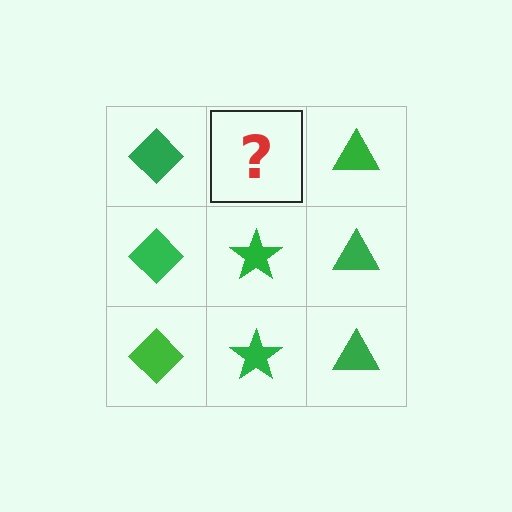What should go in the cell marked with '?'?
The missing cell should contain a green star.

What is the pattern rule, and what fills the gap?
The rule is that each column has a consistent shape. The gap should be filled with a green star.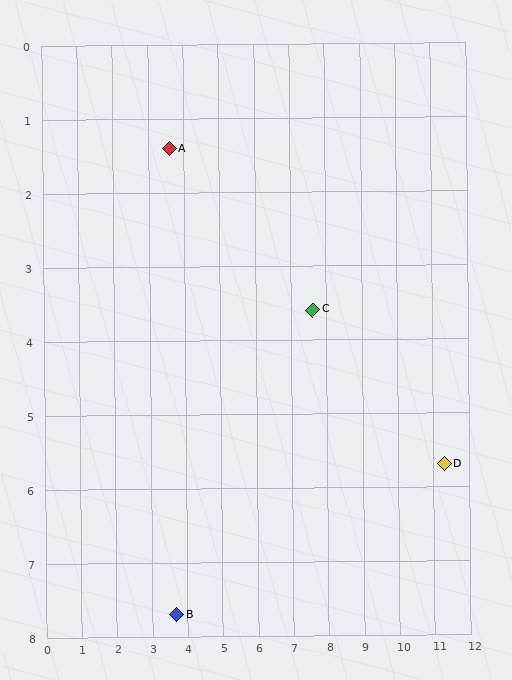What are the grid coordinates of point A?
Point A is at approximately (3.6, 1.4).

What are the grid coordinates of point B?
Point B is at approximately (3.7, 7.7).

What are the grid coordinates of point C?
Point C is at approximately (7.6, 3.6).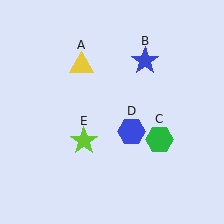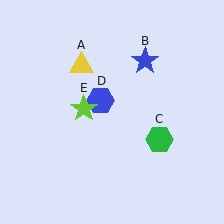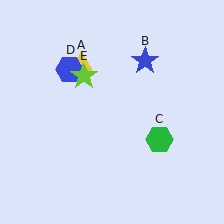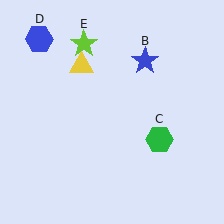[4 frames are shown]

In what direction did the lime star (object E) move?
The lime star (object E) moved up.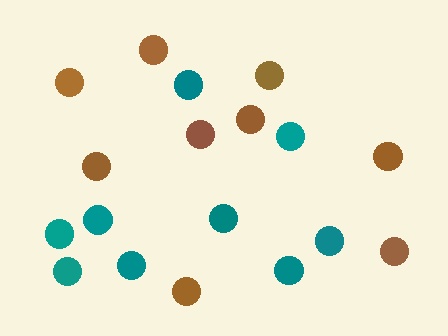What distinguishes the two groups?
There are 2 groups: one group of teal circles (9) and one group of brown circles (9).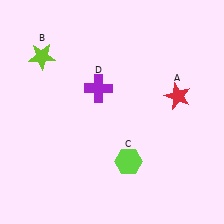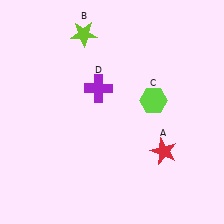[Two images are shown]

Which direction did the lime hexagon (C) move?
The lime hexagon (C) moved up.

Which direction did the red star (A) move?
The red star (A) moved down.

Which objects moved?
The objects that moved are: the red star (A), the lime star (B), the lime hexagon (C).